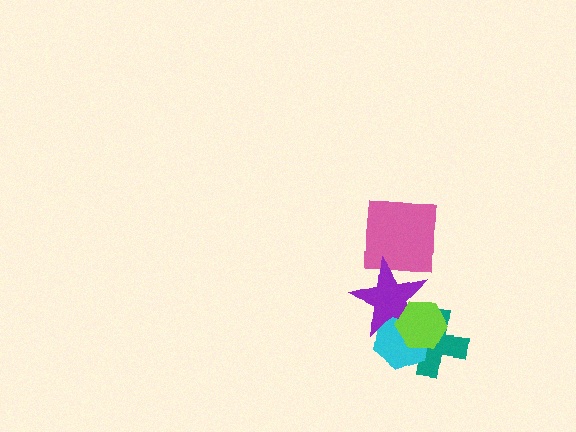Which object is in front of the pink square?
The purple star is in front of the pink square.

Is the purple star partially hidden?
Yes, it is partially covered by another shape.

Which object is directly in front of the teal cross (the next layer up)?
The cyan hexagon is directly in front of the teal cross.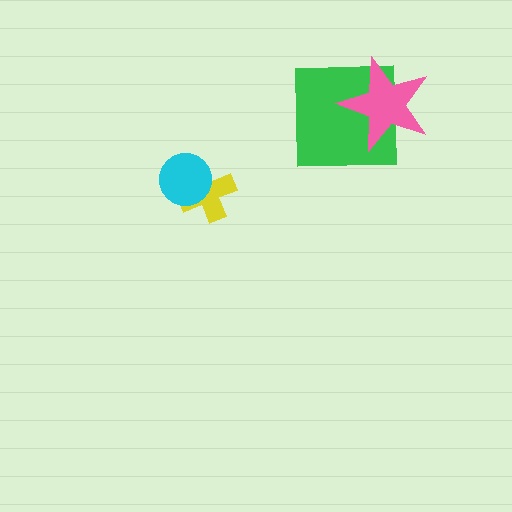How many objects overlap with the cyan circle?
1 object overlaps with the cyan circle.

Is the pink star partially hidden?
No, no other shape covers it.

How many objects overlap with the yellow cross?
1 object overlaps with the yellow cross.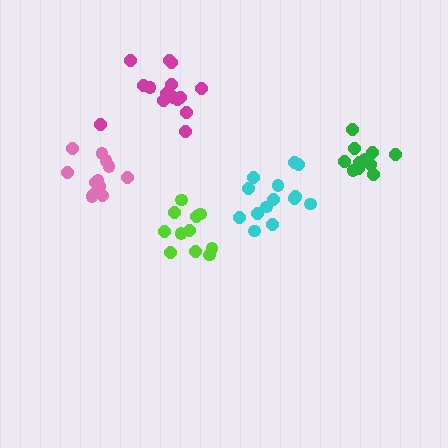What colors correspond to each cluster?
The clusters are colored: green, lime, cyan, magenta, pink.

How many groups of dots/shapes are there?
There are 5 groups.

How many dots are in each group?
Group 1: 11 dots, Group 2: 11 dots, Group 3: 14 dots, Group 4: 16 dots, Group 5: 12 dots (64 total).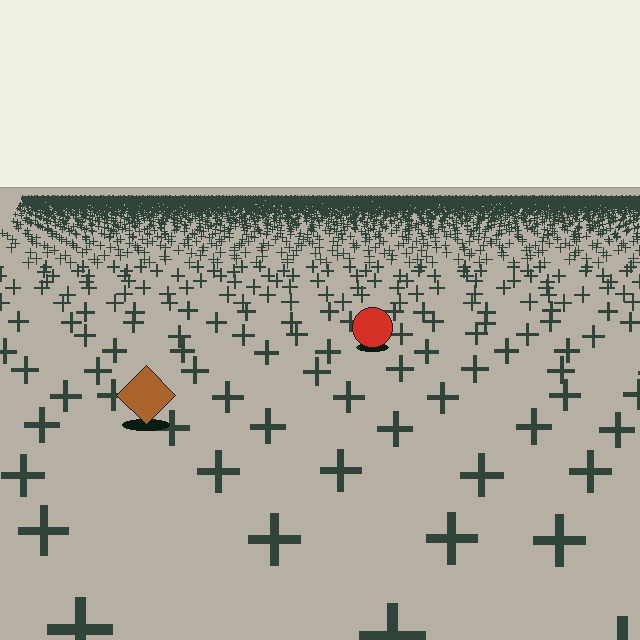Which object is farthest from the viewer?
The red circle is farthest from the viewer. It appears smaller and the ground texture around it is denser.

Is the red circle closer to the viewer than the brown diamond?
No. The brown diamond is closer — you can tell from the texture gradient: the ground texture is coarser near it.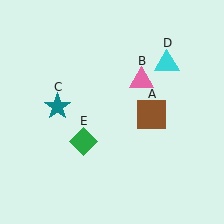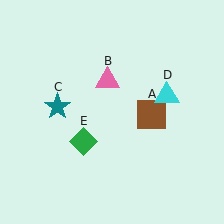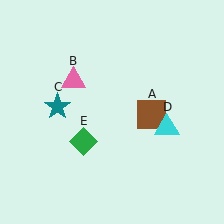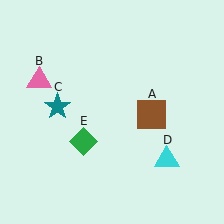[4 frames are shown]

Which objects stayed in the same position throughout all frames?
Brown square (object A) and teal star (object C) and green diamond (object E) remained stationary.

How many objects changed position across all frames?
2 objects changed position: pink triangle (object B), cyan triangle (object D).